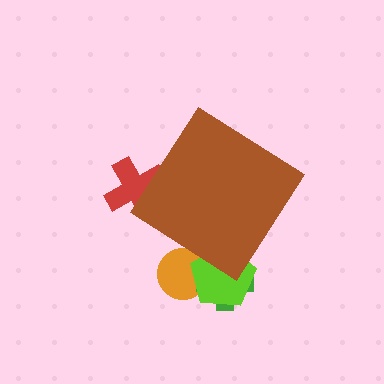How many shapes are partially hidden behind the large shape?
4 shapes are partially hidden.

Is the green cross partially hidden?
Yes, the green cross is partially hidden behind the brown diamond.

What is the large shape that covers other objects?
A brown diamond.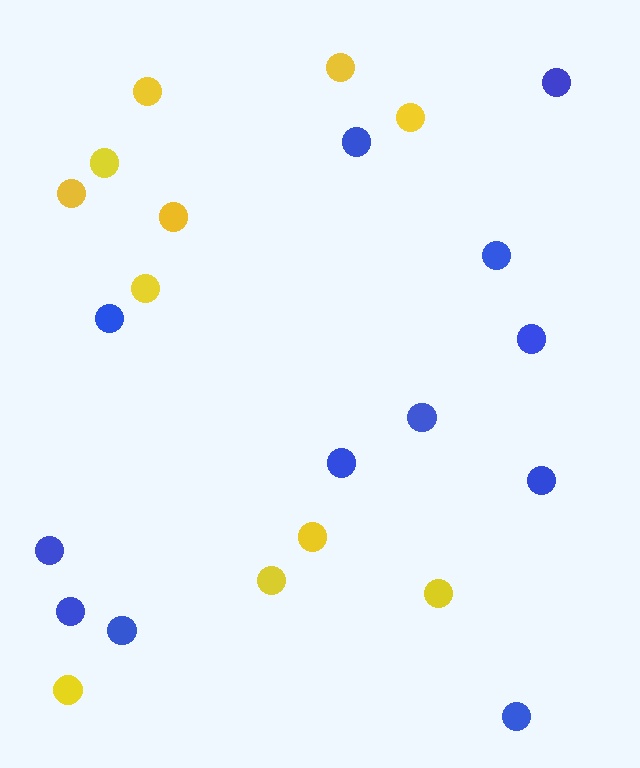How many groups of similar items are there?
There are 2 groups: one group of yellow circles (11) and one group of blue circles (12).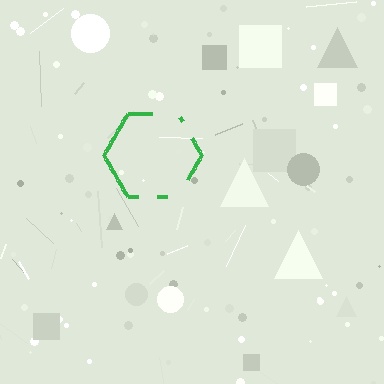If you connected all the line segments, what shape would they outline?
They would outline a hexagon.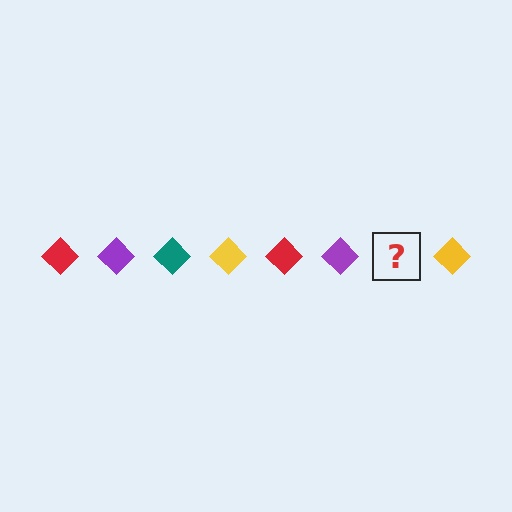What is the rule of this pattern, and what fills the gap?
The rule is that the pattern cycles through red, purple, teal, yellow diamonds. The gap should be filled with a teal diamond.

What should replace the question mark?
The question mark should be replaced with a teal diamond.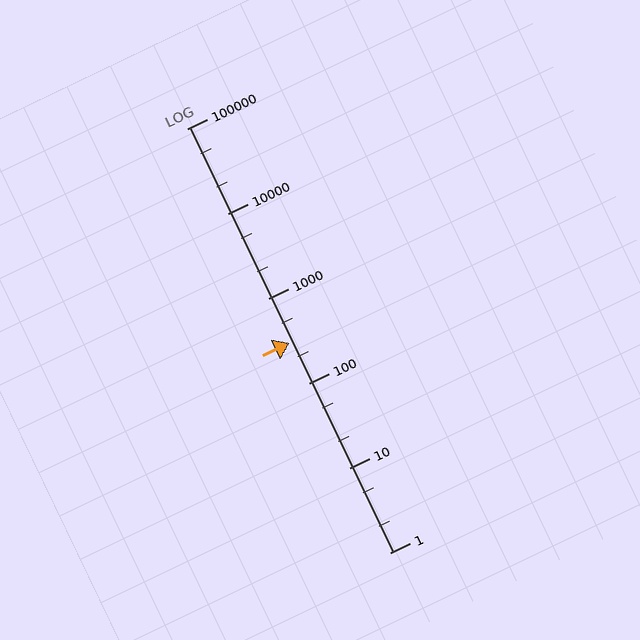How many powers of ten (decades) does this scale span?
The scale spans 5 decades, from 1 to 100000.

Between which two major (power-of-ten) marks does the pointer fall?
The pointer is between 100 and 1000.